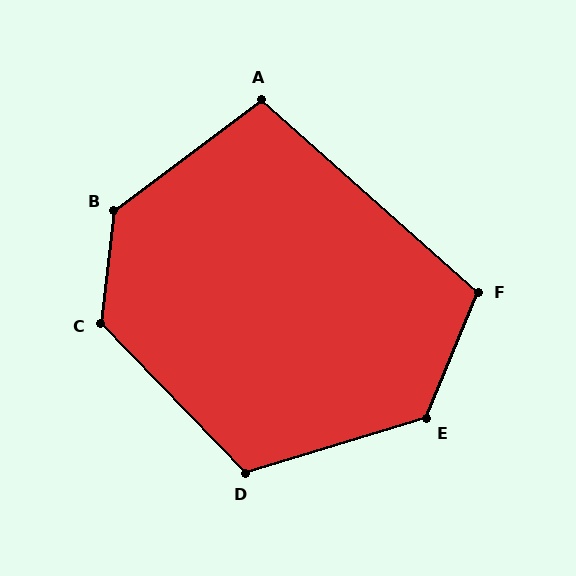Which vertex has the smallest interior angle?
A, at approximately 101 degrees.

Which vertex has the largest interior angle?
B, at approximately 134 degrees.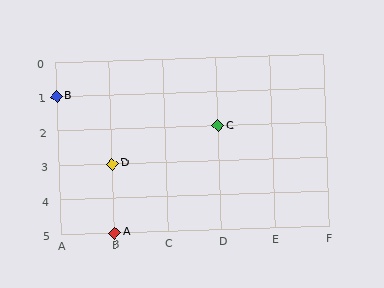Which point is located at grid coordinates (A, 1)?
Point B is at (A, 1).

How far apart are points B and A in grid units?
Points B and A are 1 column and 4 rows apart (about 4.1 grid units diagonally).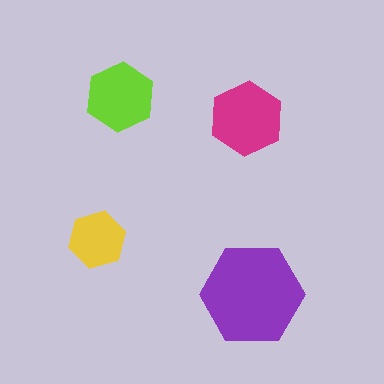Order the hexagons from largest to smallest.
the purple one, the magenta one, the lime one, the yellow one.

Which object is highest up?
The lime hexagon is topmost.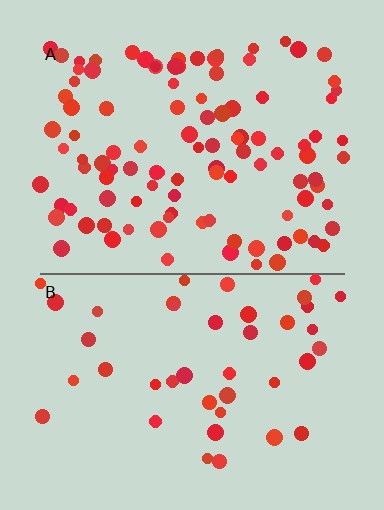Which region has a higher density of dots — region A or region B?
A (the top).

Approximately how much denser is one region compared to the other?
Approximately 2.4× — region A over region B.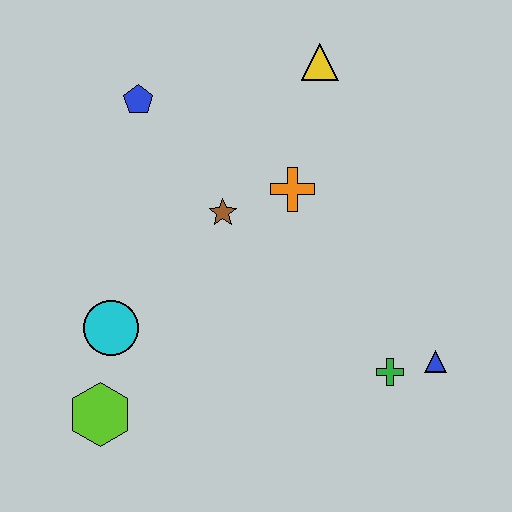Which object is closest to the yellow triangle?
The orange cross is closest to the yellow triangle.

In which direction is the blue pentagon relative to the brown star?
The blue pentagon is above the brown star.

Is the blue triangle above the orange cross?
No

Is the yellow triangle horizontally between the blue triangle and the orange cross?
Yes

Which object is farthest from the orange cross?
The lime hexagon is farthest from the orange cross.